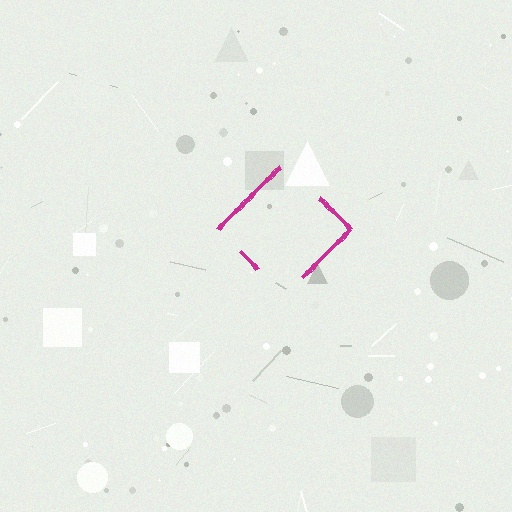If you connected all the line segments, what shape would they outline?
They would outline a diamond.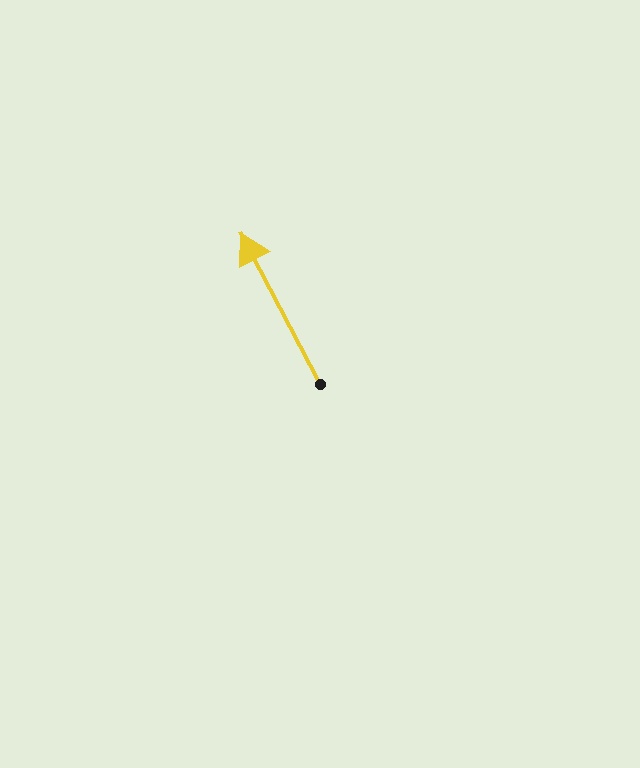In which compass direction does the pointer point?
Northwest.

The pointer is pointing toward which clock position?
Roughly 11 o'clock.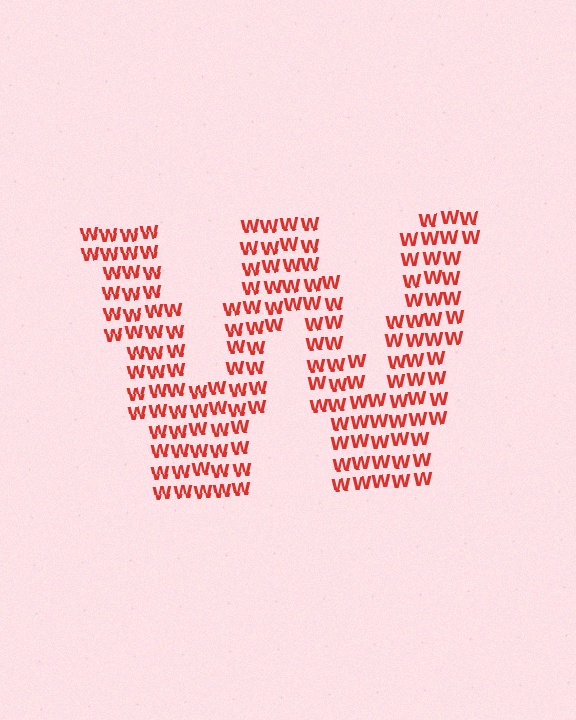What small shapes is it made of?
It is made of small letter W's.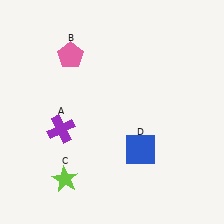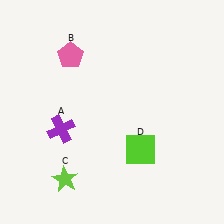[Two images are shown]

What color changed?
The square (D) changed from blue in Image 1 to lime in Image 2.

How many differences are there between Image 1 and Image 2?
There is 1 difference between the two images.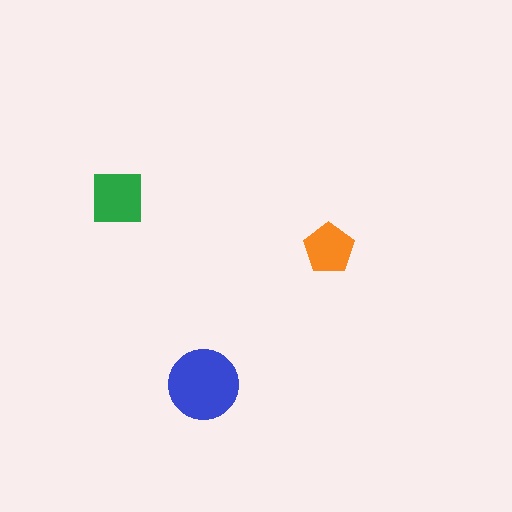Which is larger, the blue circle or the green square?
The blue circle.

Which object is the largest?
The blue circle.